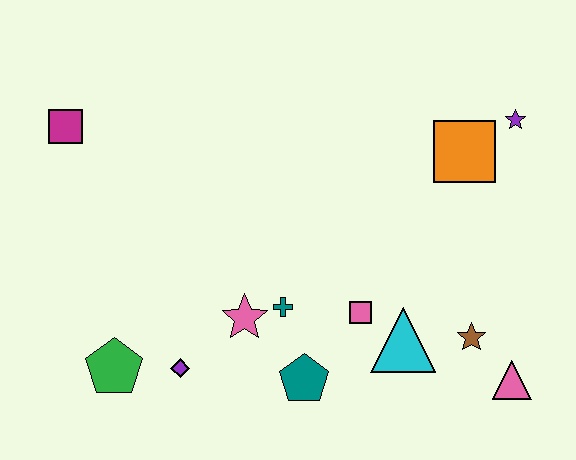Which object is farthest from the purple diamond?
The purple star is farthest from the purple diamond.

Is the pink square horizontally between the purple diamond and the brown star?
Yes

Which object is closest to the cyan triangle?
The pink square is closest to the cyan triangle.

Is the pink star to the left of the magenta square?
No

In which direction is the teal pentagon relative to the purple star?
The teal pentagon is below the purple star.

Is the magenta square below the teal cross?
No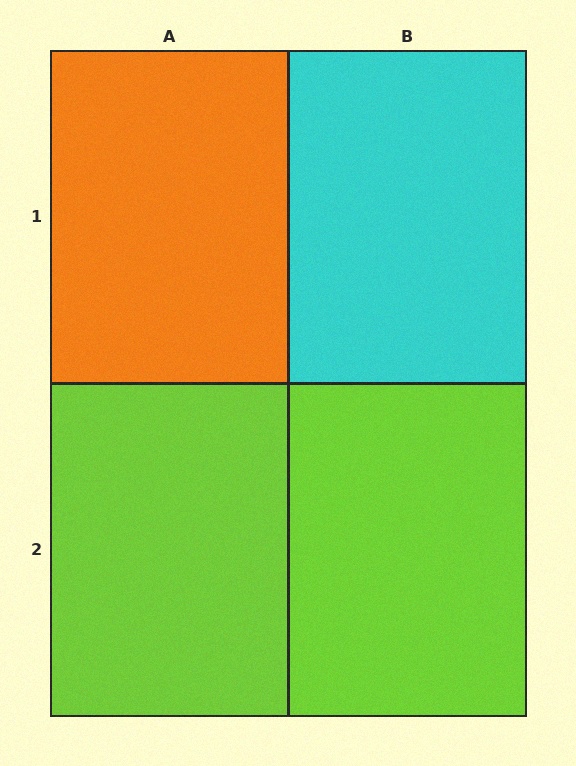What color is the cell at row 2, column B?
Lime.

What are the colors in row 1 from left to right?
Orange, cyan.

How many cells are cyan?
1 cell is cyan.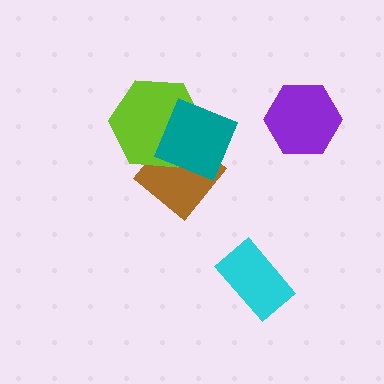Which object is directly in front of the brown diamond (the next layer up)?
The lime hexagon is directly in front of the brown diamond.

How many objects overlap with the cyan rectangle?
0 objects overlap with the cyan rectangle.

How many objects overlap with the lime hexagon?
2 objects overlap with the lime hexagon.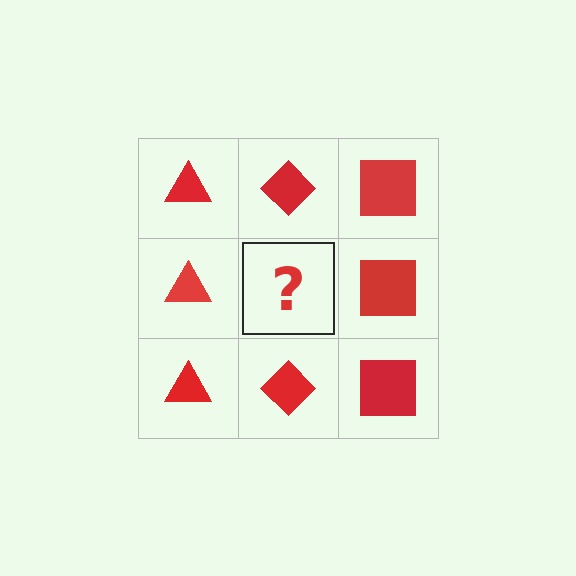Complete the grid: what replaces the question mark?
The question mark should be replaced with a red diamond.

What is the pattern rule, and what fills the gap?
The rule is that each column has a consistent shape. The gap should be filled with a red diamond.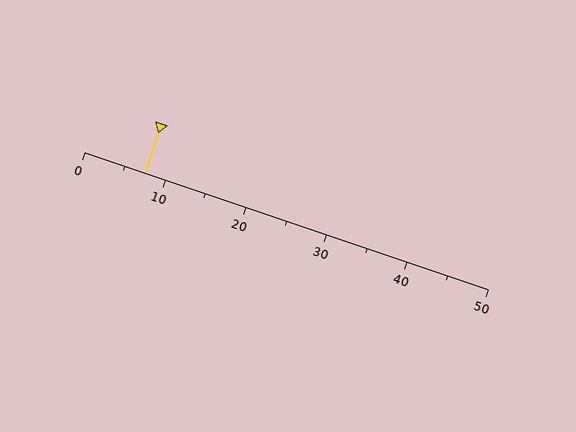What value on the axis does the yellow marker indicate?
The marker indicates approximately 7.5.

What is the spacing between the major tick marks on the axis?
The major ticks are spaced 10 apart.